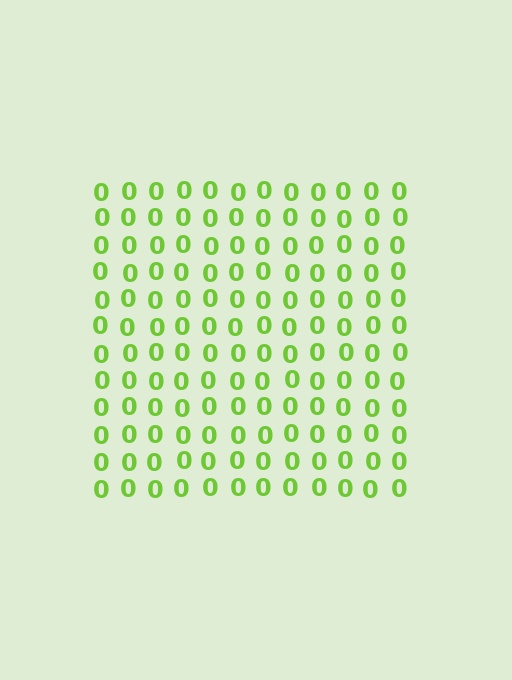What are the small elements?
The small elements are digit 0's.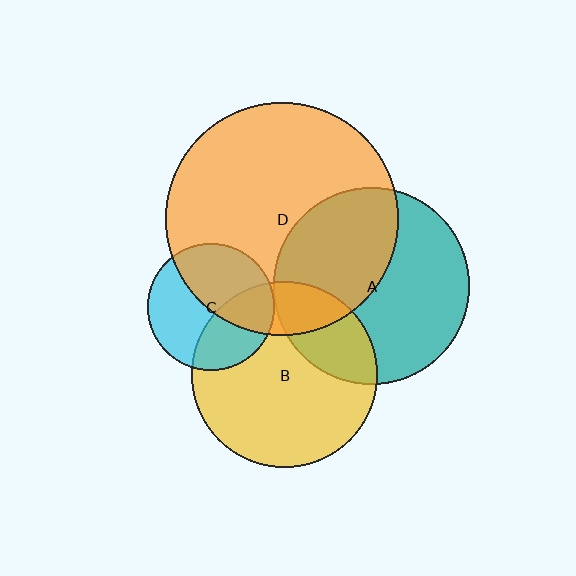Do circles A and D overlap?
Yes.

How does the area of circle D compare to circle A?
Approximately 1.4 times.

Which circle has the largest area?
Circle D (orange).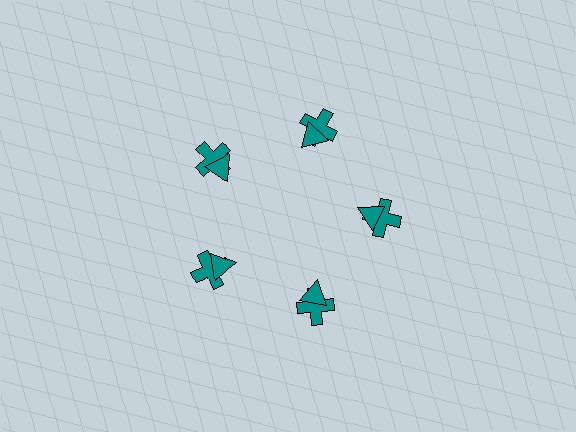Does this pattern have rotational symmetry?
Yes, this pattern has 5-fold rotational symmetry. It looks the same after rotating 72 degrees around the center.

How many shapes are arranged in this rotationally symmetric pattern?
There are 10 shapes, arranged in 5 groups of 2.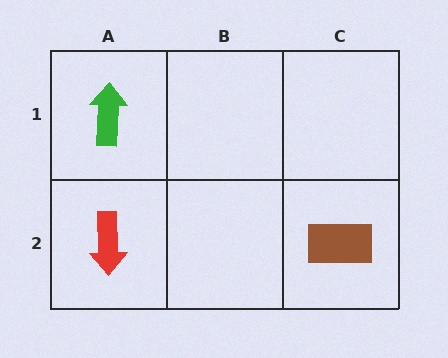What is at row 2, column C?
A brown rectangle.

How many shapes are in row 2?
2 shapes.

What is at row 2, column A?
A red arrow.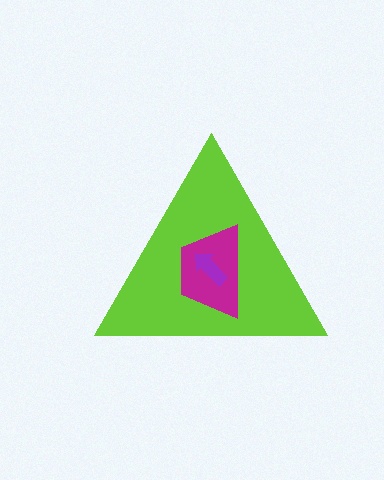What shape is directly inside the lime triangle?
The magenta trapezoid.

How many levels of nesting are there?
3.